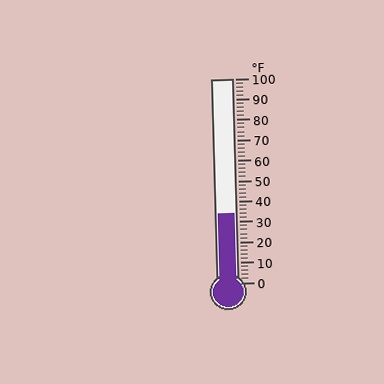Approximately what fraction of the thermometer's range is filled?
The thermometer is filled to approximately 35% of its range.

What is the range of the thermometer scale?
The thermometer scale ranges from 0°F to 100°F.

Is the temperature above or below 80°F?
The temperature is below 80°F.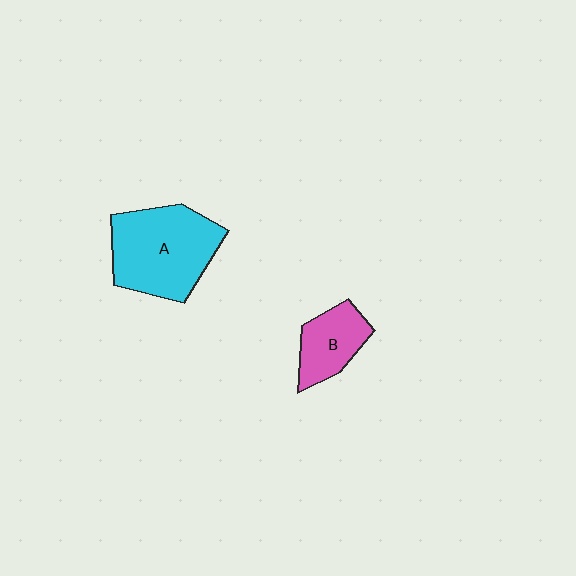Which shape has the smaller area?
Shape B (pink).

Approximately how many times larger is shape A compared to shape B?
Approximately 2.0 times.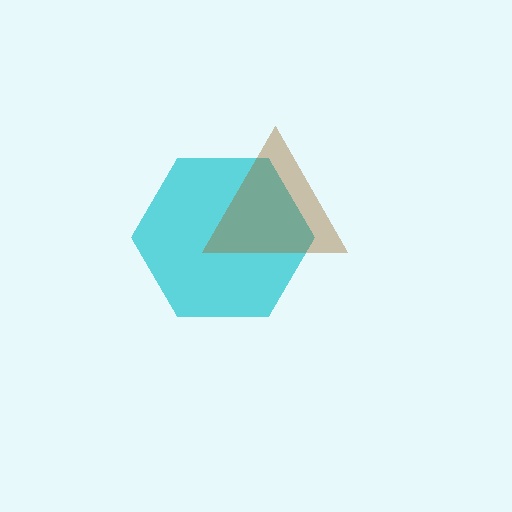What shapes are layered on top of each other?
The layered shapes are: a cyan hexagon, a brown triangle.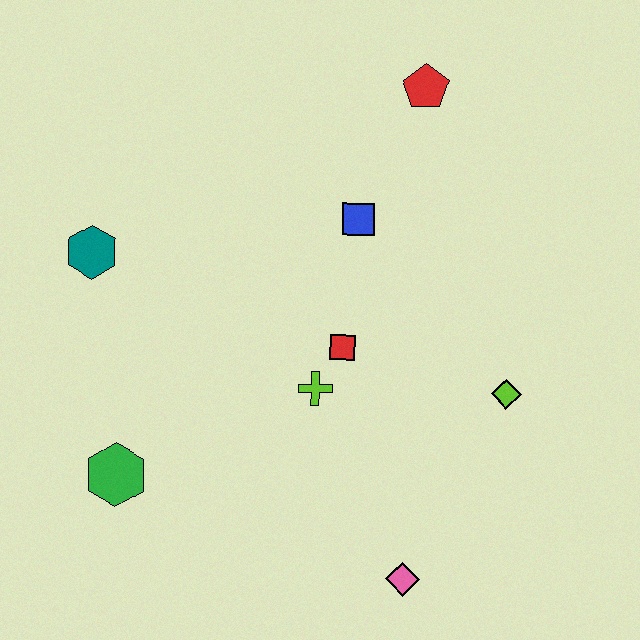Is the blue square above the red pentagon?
No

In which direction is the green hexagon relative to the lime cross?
The green hexagon is to the left of the lime cross.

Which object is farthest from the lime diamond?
The teal hexagon is farthest from the lime diamond.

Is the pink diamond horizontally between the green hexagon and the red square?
No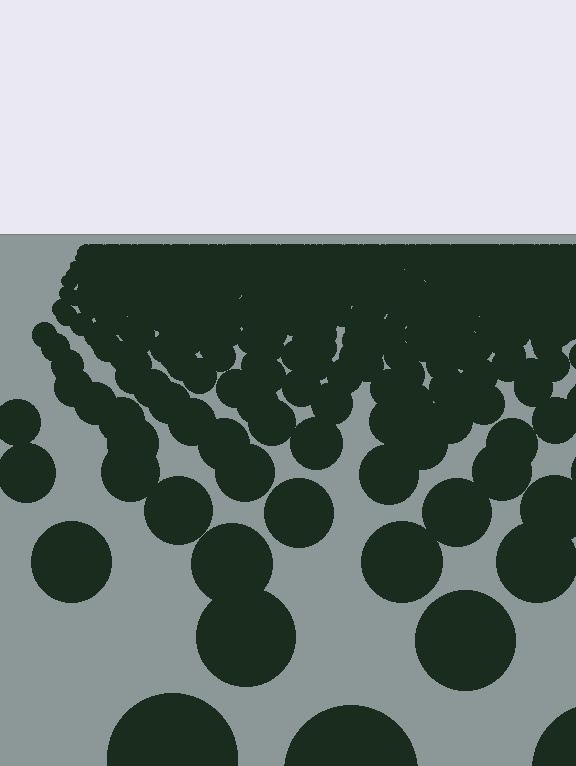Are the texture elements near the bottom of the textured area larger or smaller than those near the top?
Larger. Near the bottom, elements are closer to the viewer and appear at a bigger on-screen size.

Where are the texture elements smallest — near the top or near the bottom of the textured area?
Near the top.